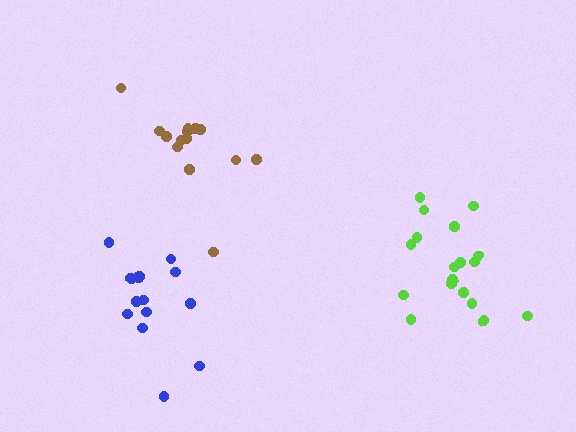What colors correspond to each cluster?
The clusters are colored: lime, blue, brown.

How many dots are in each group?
Group 1: 18 dots, Group 2: 14 dots, Group 3: 14 dots (46 total).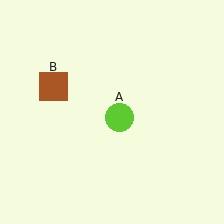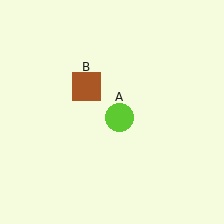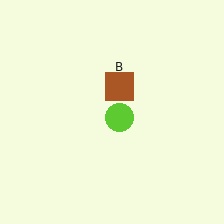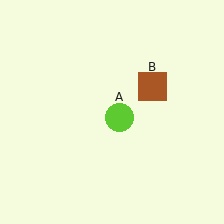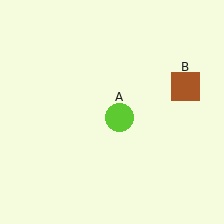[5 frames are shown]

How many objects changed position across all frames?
1 object changed position: brown square (object B).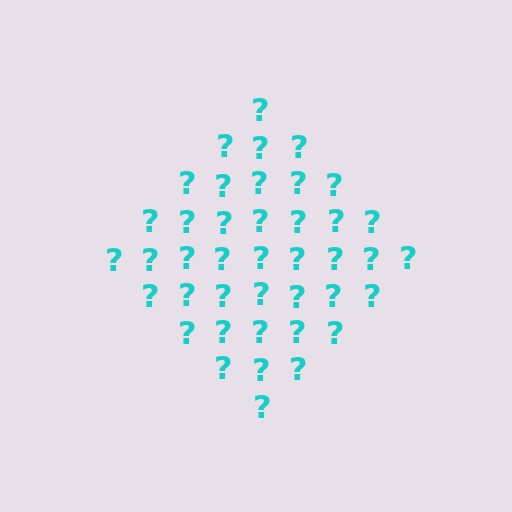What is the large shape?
The large shape is a diamond.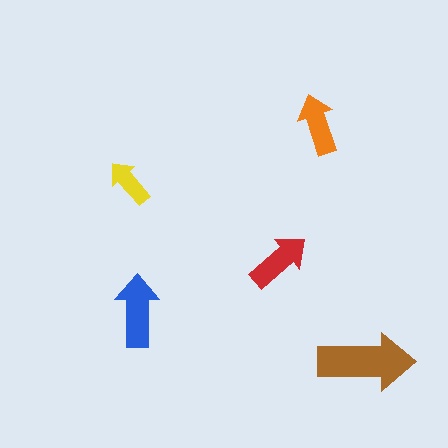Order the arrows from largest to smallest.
the brown one, the blue one, the red one, the orange one, the yellow one.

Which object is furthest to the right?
The brown arrow is rightmost.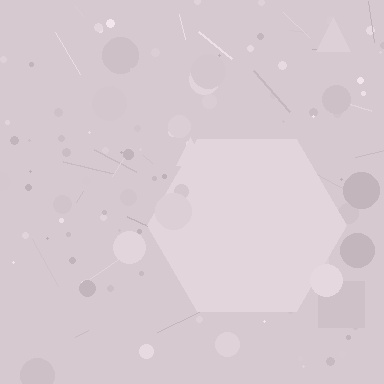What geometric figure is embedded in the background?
A hexagon is embedded in the background.